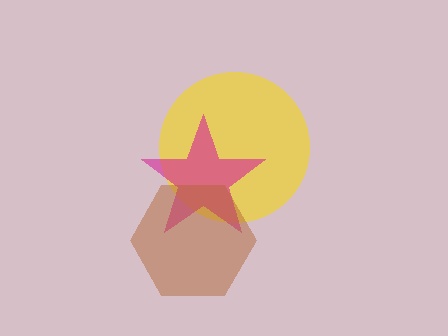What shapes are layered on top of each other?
The layered shapes are: a yellow circle, a magenta star, a brown hexagon.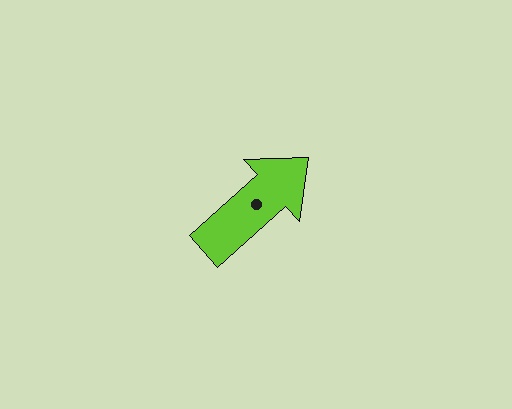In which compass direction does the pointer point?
Northeast.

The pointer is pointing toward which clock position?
Roughly 2 o'clock.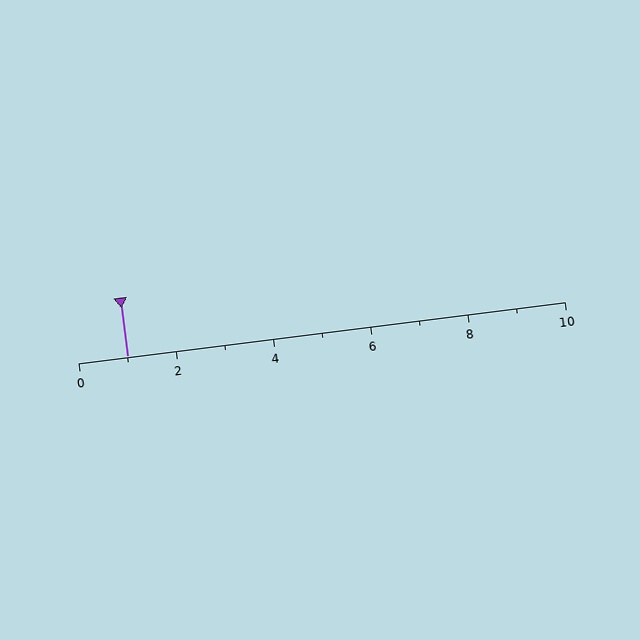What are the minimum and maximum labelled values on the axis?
The axis runs from 0 to 10.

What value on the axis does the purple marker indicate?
The marker indicates approximately 1.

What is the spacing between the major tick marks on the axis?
The major ticks are spaced 2 apart.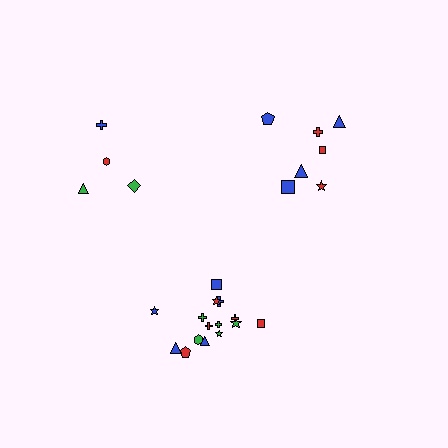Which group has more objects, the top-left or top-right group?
The top-right group.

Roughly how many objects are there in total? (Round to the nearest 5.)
Roughly 25 objects in total.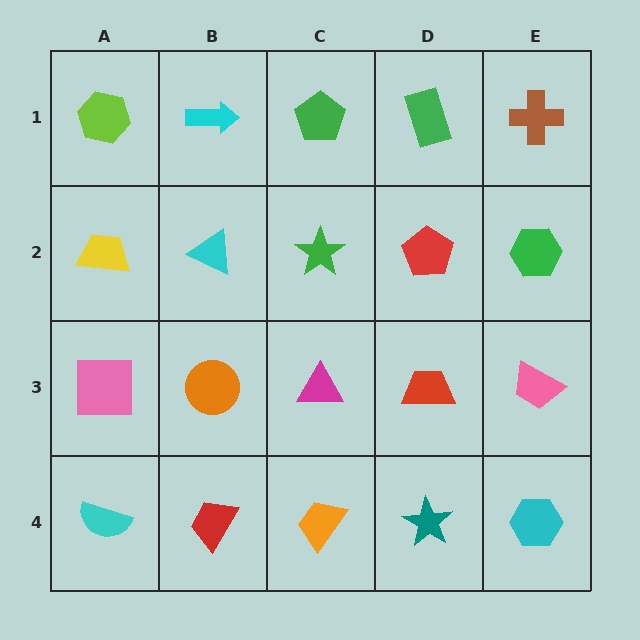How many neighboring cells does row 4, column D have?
3.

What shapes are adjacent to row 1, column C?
A green star (row 2, column C), a cyan arrow (row 1, column B), a green rectangle (row 1, column D).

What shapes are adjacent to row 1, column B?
A cyan triangle (row 2, column B), a lime hexagon (row 1, column A), a green pentagon (row 1, column C).